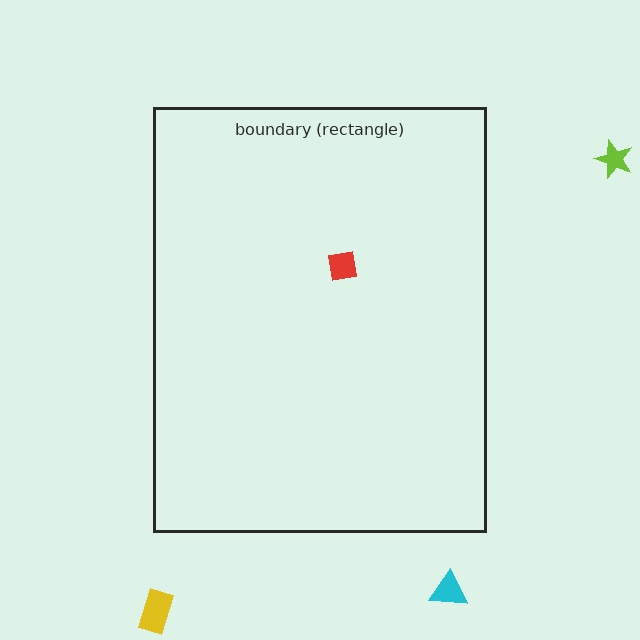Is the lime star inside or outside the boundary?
Outside.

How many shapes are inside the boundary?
1 inside, 3 outside.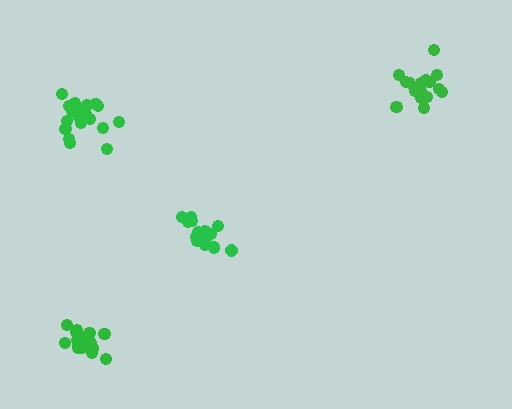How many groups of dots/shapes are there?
There are 4 groups.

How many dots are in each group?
Group 1: 17 dots, Group 2: 20 dots, Group 3: 19 dots, Group 4: 15 dots (71 total).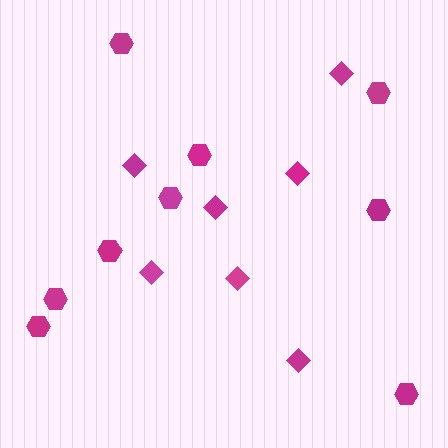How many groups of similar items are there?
There are 2 groups: one group of diamonds (7) and one group of hexagons (9).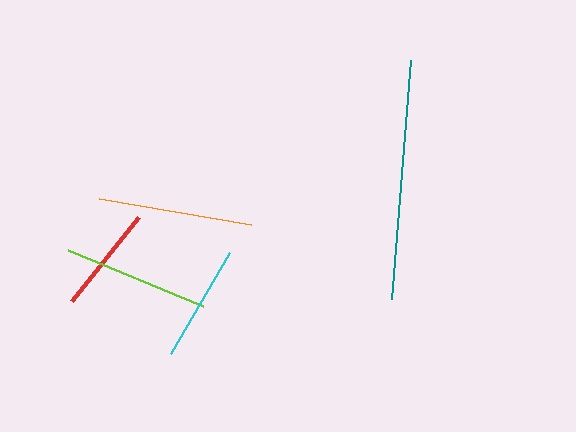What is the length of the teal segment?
The teal segment is approximately 239 pixels long.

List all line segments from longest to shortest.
From longest to shortest: teal, orange, lime, cyan, red.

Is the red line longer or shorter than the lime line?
The lime line is longer than the red line.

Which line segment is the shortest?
The red line is the shortest at approximately 107 pixels.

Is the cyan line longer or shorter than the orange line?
The orange line is longer than the cyan line.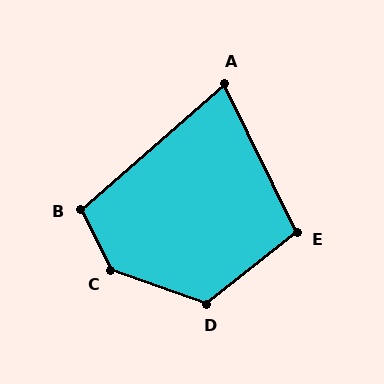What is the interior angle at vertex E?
Approximately 102 degrees (obtuse).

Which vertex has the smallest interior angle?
A, at approximately 75 degrees.